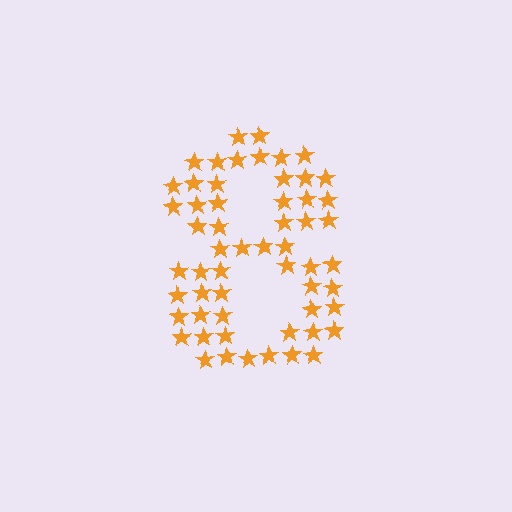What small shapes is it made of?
It is made of small stars.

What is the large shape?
The large shape is the digit 8.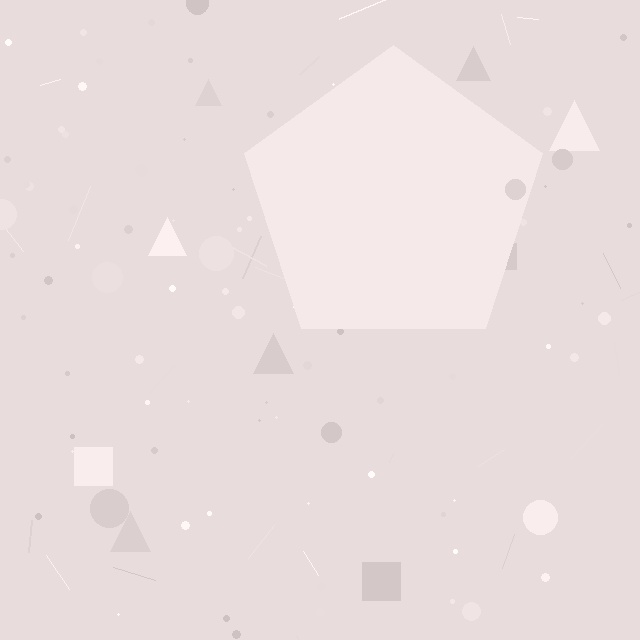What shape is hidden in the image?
A pentagon is hidden in the image.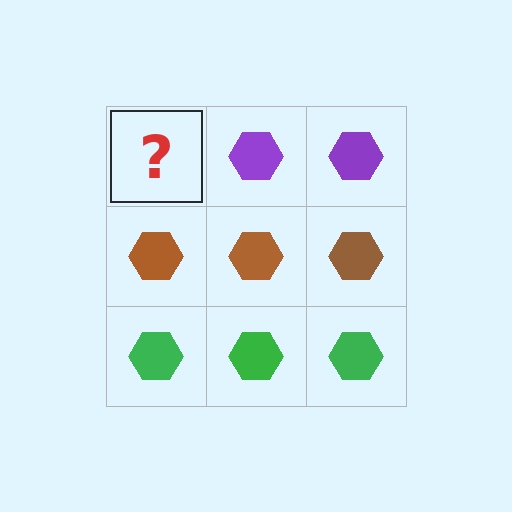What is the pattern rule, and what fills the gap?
The rule is that each row has a consistent color. The gap should be filled with a purple hexagon.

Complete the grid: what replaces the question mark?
The question mark should be replaced with a purple hexagon.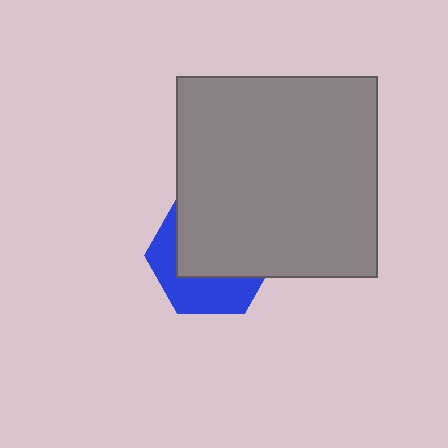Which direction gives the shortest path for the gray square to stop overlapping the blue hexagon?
Moving up gives the shortest separation.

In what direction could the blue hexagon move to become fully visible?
The blue hexagon could move down. That would shift it out from behind the gray square entirely.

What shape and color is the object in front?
The object in front is a gray square.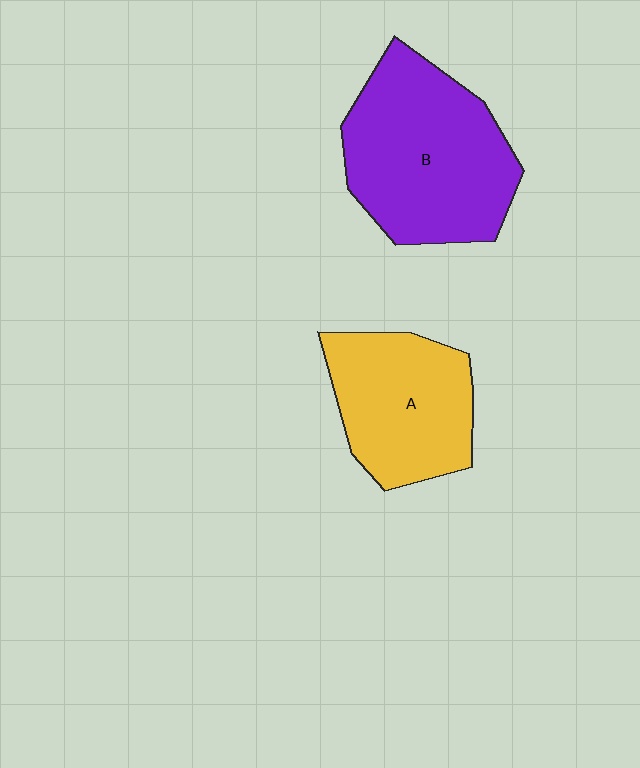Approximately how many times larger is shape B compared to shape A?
Approximately 1.4 times.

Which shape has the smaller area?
Shape A (yellow).